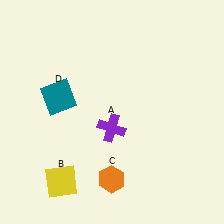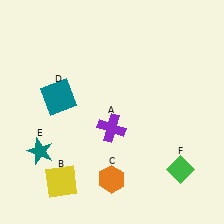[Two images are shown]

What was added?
A teal star (E), a green diamond (F) were added in Image 2.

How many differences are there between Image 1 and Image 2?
There are 2 differences between the two images.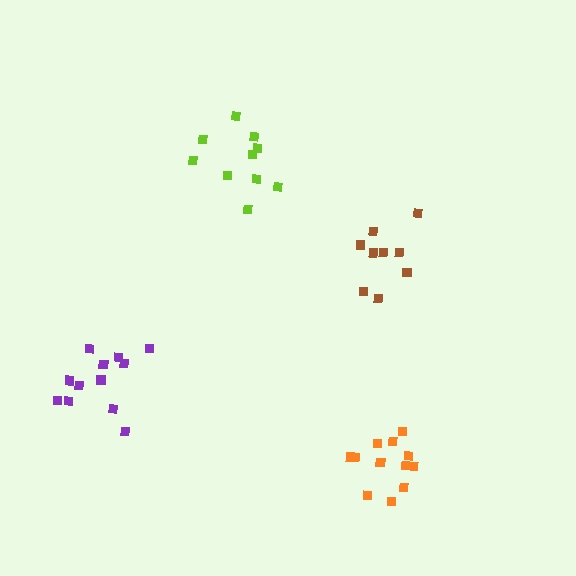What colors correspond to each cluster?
The clusters are colored: orange, brown, purple, lime.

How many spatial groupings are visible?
There are 4 spatial groupings.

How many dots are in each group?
Group 1: 12 dots, Group 2: 9 dots, Group 3: 12 dots, Group 4: 10 dots (43 total).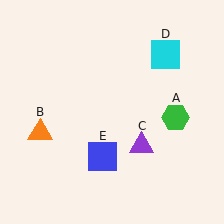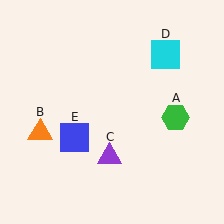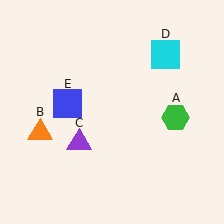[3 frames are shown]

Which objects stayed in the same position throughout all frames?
Green hexagon (object A) and orange triangle (object B) and cyan square (object D) remained stationary.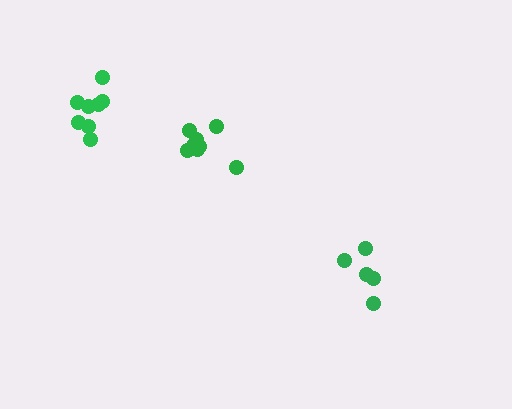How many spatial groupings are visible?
There are 3 spatial groupings.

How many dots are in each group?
Group 1: 8 dots, Group 2: 9 dots, Group 3: 5 dots (22 total).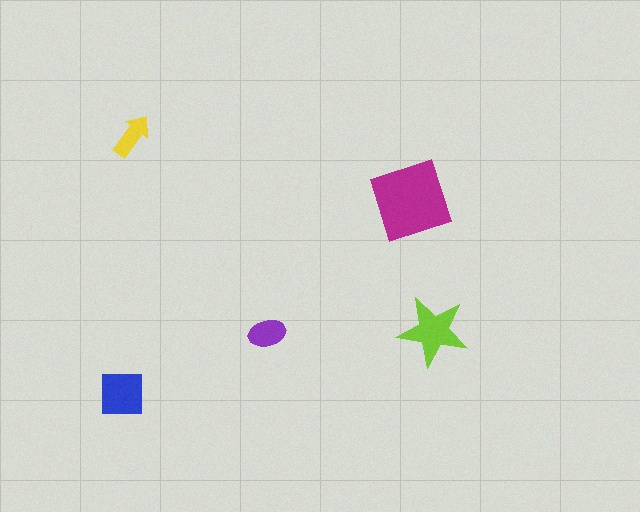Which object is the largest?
The magenta diamond.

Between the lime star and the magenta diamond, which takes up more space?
The magenta diamond.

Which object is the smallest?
The yellow arrow.